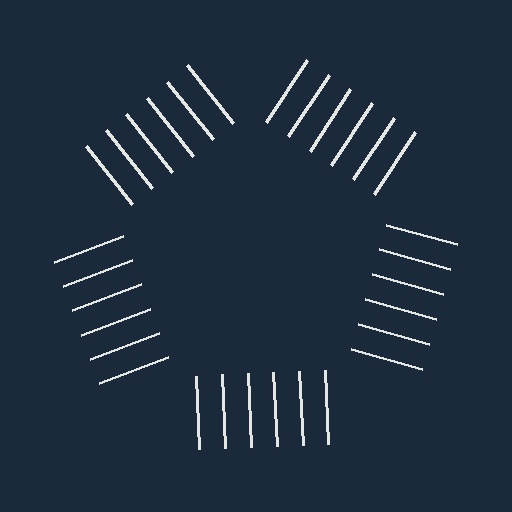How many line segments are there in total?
30 — 6 along each of the 5 edges.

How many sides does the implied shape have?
5 sides — the line-ends trace a pentagon.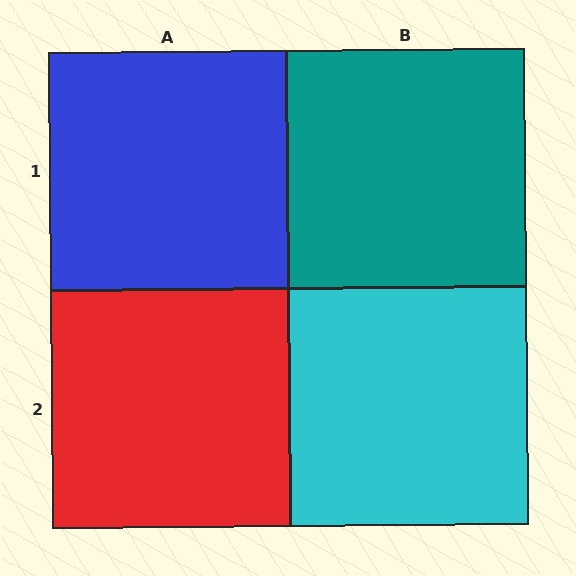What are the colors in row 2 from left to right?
Red, cyan.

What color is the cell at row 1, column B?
Teal.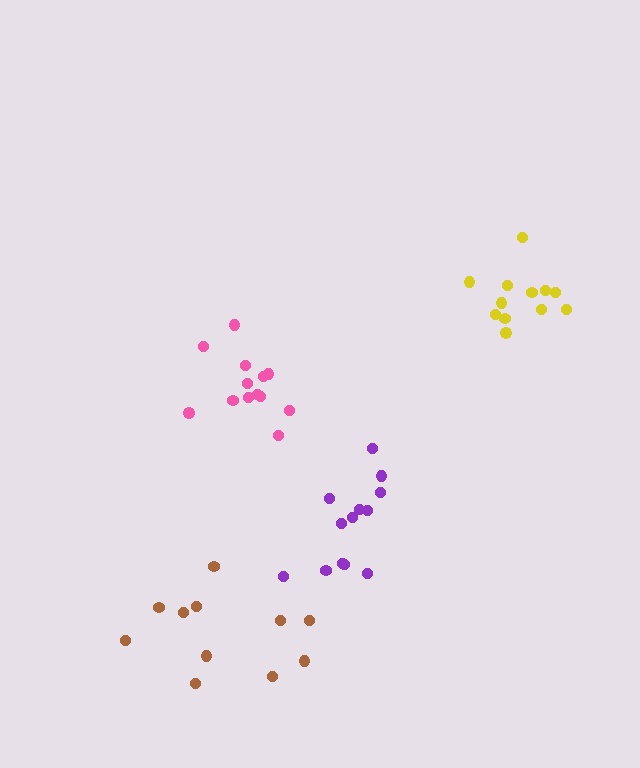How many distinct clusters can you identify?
There are 4 distinct clusters.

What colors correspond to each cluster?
The clusters are colored: purple, yellow, brown, pink.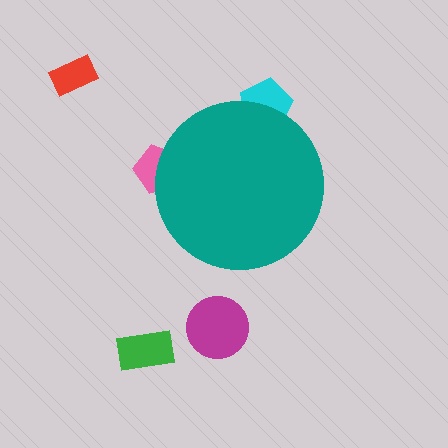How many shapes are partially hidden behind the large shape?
2 shapes are partially hidden.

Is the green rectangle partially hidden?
No, the green rectangle is fully visible.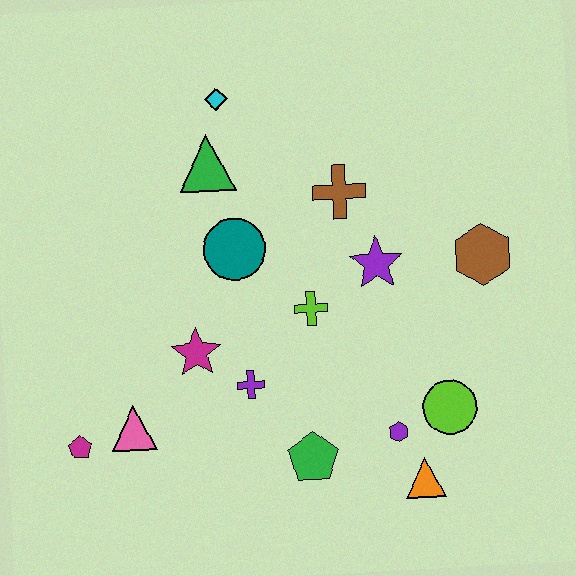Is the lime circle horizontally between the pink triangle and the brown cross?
No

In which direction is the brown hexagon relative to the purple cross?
The brown hexagon is to the right of the purple cross.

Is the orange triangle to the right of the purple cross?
Yes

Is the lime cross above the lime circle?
Yes